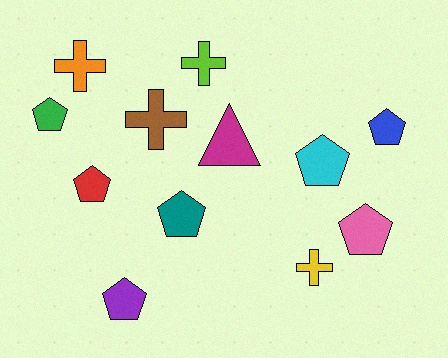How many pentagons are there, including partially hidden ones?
There are 7 pentagons.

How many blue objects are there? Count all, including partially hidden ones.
There is 1 blue object.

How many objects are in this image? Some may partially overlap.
There are 12 objects.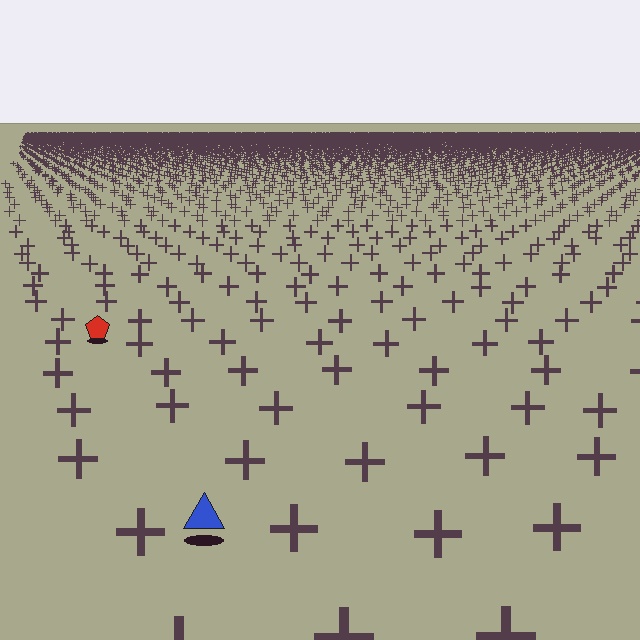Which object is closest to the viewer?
The blue triangle is closest. The texture marks near it are larger and more spread out.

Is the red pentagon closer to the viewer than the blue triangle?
No. The blue triangle is closer — you can tell from the texture gradient: the ground texture is coarser near it.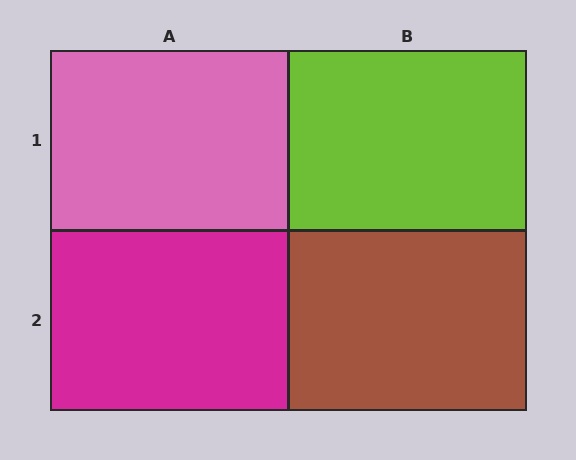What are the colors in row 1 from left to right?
Pink, lime.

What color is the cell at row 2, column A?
Magenta.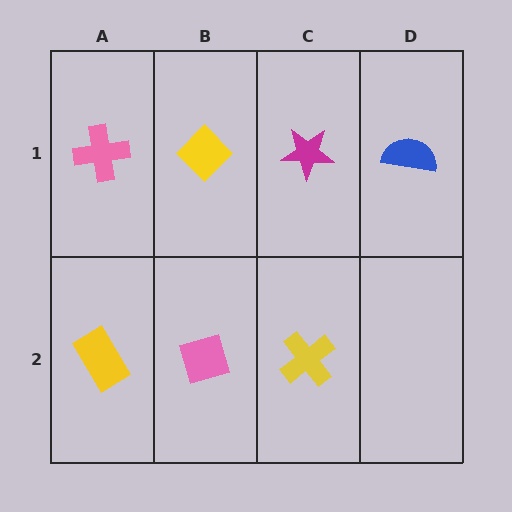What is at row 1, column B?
A yellow diamond.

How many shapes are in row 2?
3 shapes.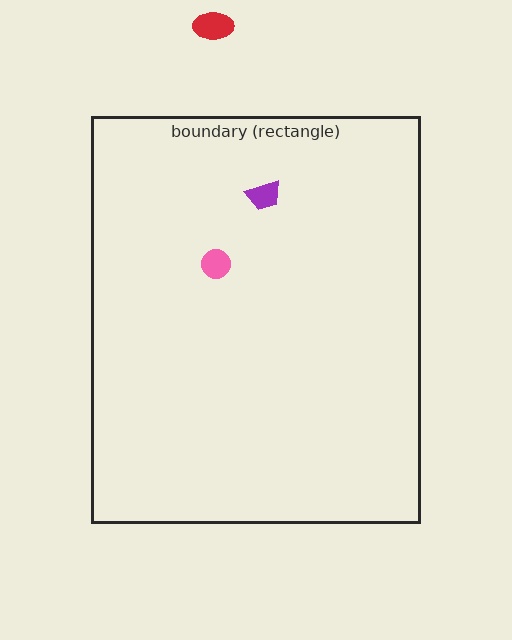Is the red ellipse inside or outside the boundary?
Outside.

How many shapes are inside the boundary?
2 inside, 1 outside.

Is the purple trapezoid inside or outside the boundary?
Inside.